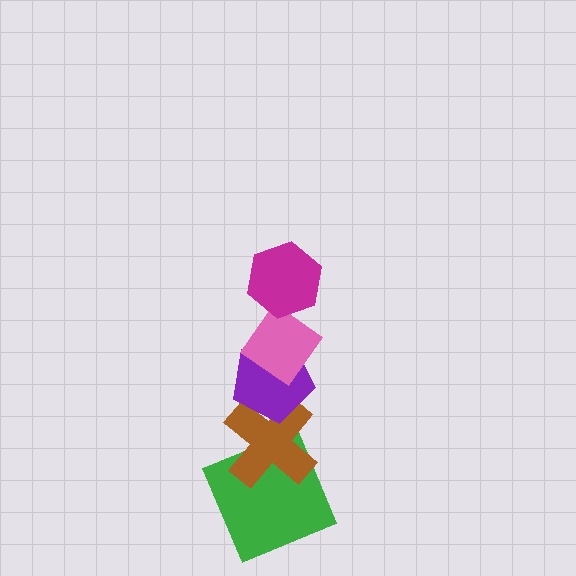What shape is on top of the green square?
The brown cross is on top of the green square.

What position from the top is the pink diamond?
The pink diamond is 2nd from the top.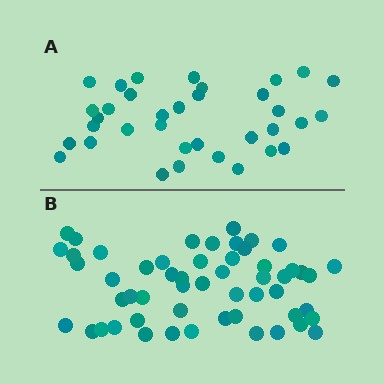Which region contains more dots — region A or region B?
Region B (the bottom region) has more dots.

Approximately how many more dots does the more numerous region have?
Region B has approximately 20 more dots than region A.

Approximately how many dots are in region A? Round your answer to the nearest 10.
About 40 dots. (The exact count is 35, which rounds to 40.)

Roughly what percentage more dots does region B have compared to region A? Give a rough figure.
About 55% more.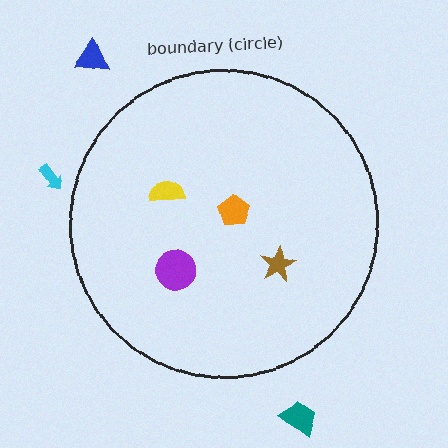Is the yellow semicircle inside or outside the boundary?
Inside.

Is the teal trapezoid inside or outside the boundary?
Outside.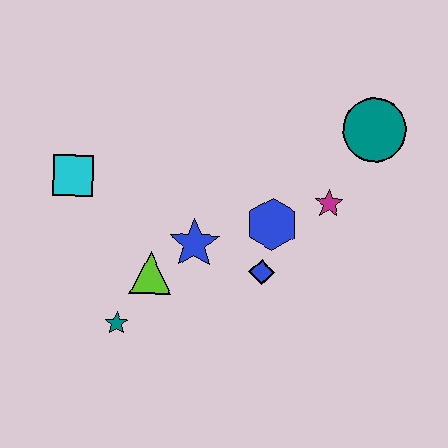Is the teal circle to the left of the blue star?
No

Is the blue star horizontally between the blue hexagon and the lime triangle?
Yes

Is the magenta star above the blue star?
Yes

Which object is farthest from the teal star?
The teal circle is farthest from the teal star.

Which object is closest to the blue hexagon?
The blue diamond is closest to the blue hexagon.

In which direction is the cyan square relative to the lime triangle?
The cyan square is above the lime triangle.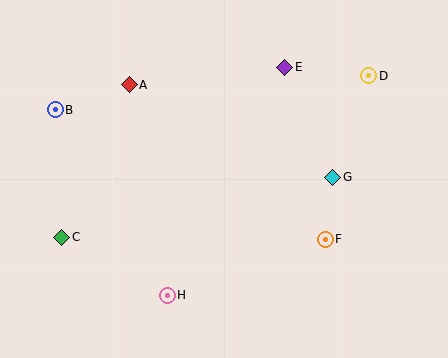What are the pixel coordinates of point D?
Point D is at (369, 76).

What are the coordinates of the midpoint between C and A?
The midpoint between C and A is at (95, 161).